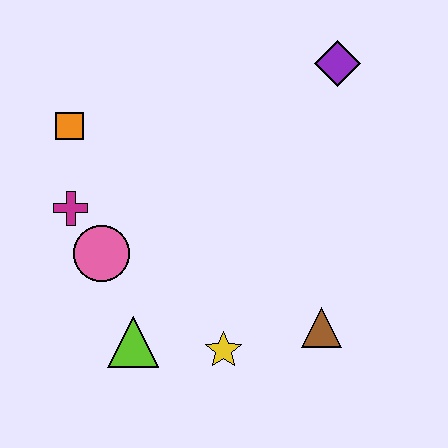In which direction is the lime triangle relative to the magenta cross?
The lime triangle is below the magenta cross.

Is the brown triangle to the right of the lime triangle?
Yes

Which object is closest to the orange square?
The magenta cross is closest to the orange square.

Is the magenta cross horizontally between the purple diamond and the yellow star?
No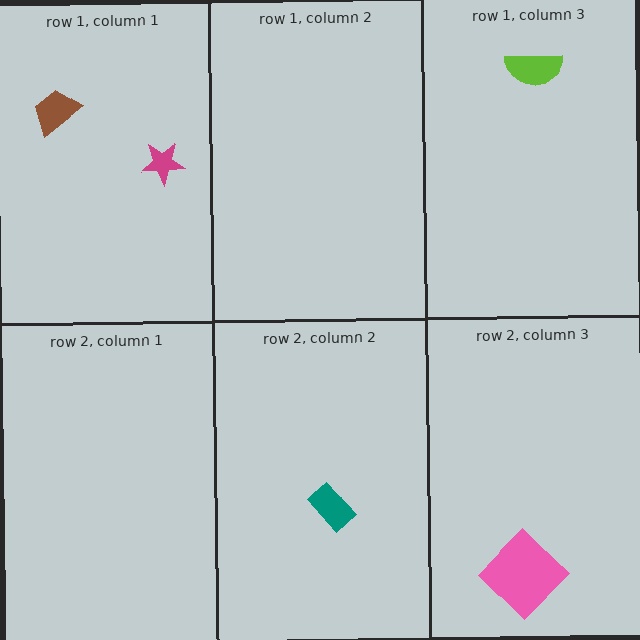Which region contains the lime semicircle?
The row 1, column 3 region.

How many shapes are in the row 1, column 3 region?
1.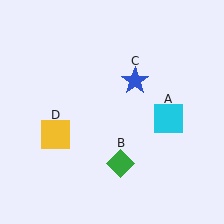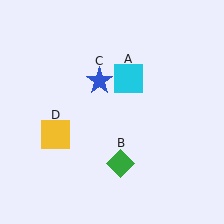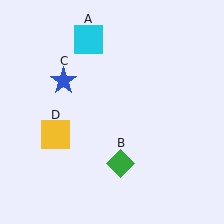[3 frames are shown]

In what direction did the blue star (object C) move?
The blue star (object C) moved left.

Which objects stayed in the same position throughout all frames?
Green diamond (object B) and yellow square (object D) remained stationary.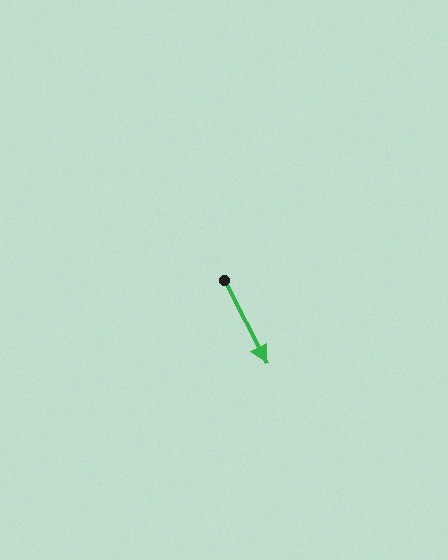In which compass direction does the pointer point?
Southeast.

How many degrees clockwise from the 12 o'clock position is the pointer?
Approximately 153 degrees.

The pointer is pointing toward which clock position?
Roughly 5 o'clock.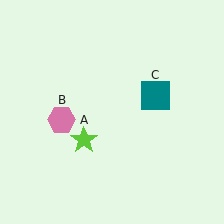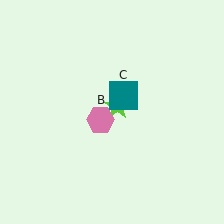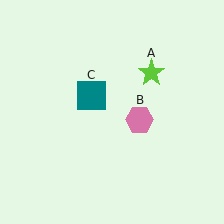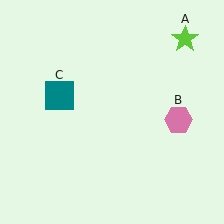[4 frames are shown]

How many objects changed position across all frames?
3 objects changed position: lime star (object A), pink hexagon (object B), teal square (object C).